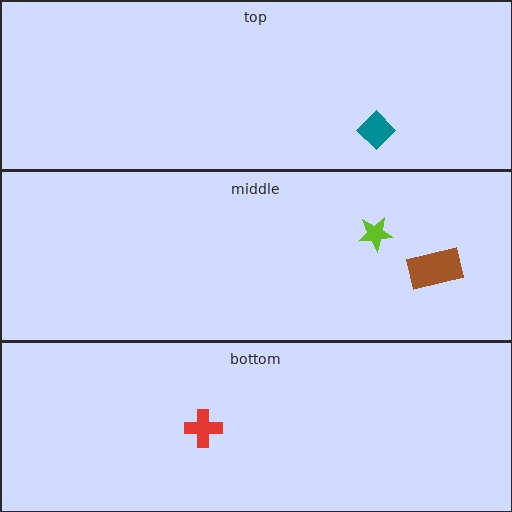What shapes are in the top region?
The teal diamond.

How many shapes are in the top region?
1.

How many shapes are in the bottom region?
1.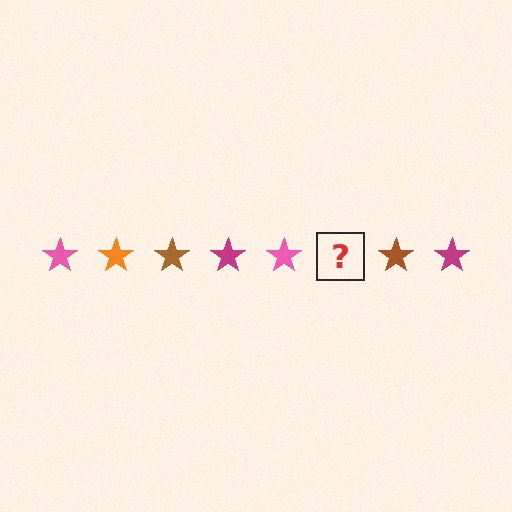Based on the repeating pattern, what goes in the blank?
The blank should be an orange star.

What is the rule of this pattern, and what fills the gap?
The rule is that the pattern cycles through pink, orange, brown, magenta stars. The gap should be filled with an orange star.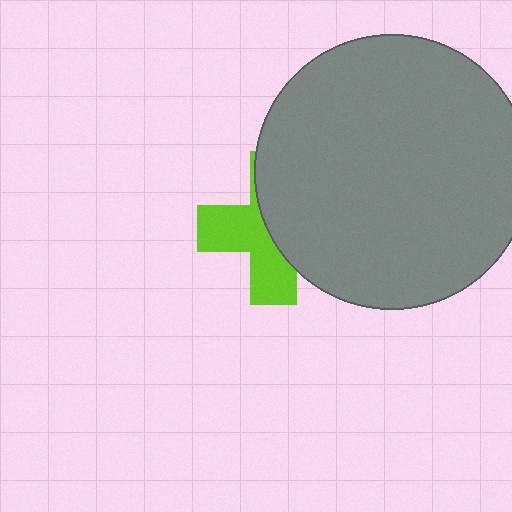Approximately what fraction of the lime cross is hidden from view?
Roughly 52% of the lime cross is hidden behind the gray circle.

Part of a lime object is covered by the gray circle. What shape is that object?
It is a cross.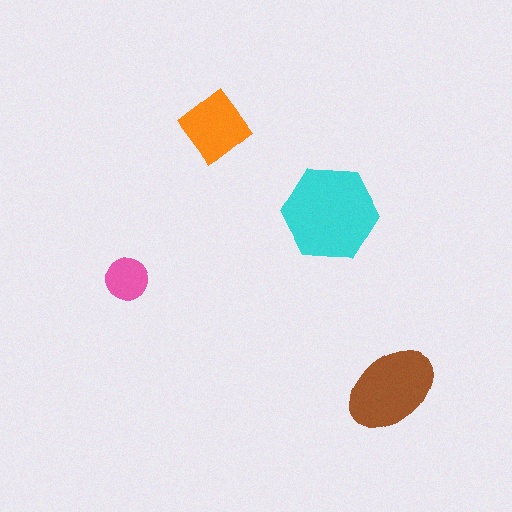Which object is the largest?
The cyan hexagon.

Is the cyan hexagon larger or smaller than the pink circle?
Larger.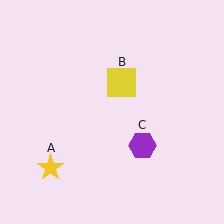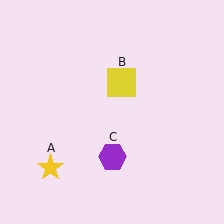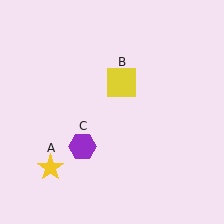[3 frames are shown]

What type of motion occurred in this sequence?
The purple hexagon (object C) rotated clockwise around the center of the scene.